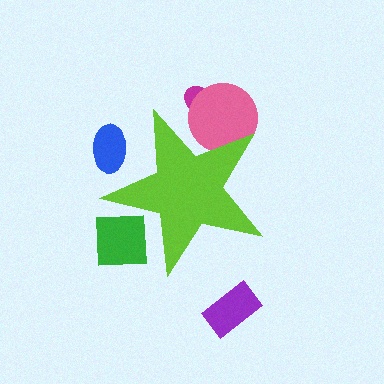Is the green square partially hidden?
Yes, the green square is partially hidden behind the lime star.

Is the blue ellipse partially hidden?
Yes, the blue ellipse is partially hidden behind the lime star.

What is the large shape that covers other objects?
A lime star.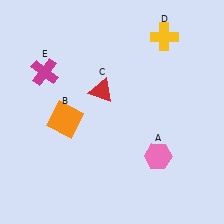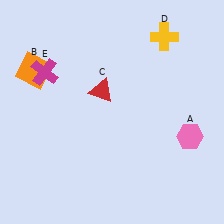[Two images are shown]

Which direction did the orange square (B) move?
The orange square (B) moved up.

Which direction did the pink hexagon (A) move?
The pink hexagon (A) moved right.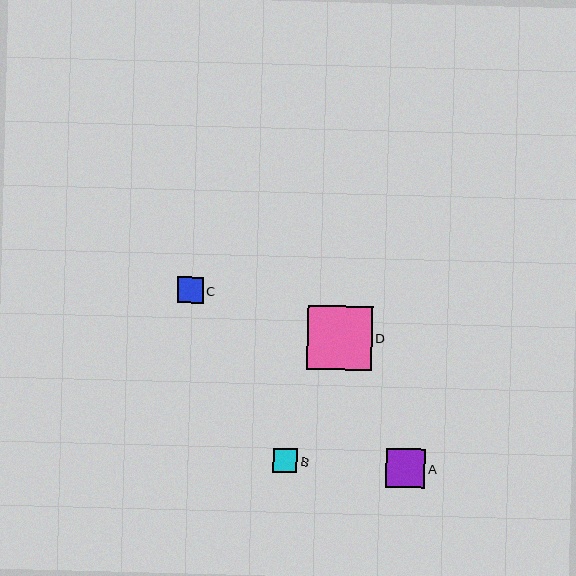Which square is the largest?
Square D is the largest with a size of approximately 64 pixels.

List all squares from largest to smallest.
From largest to smallest: D, A, C, B.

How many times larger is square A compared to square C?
Square A is approximately 1.5 times the size of square C.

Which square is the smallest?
Square B is the smallest with a size of approximately 24 pixels.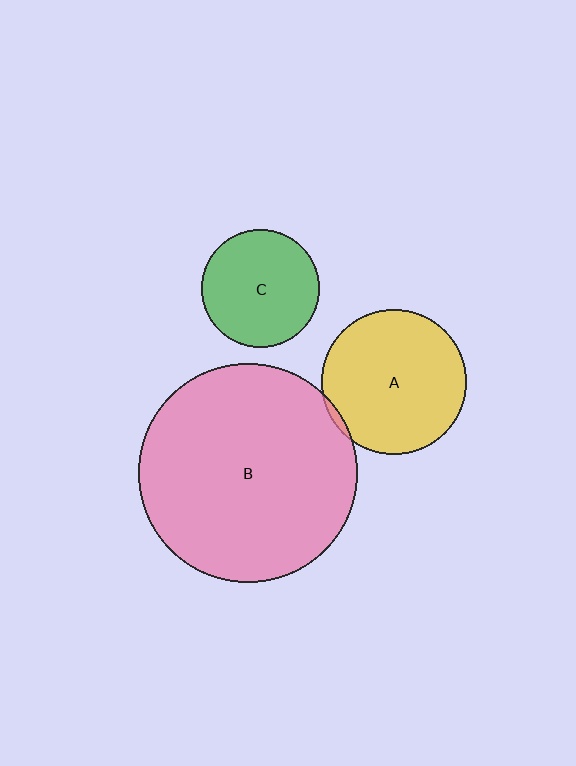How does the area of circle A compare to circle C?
Approximately 1.5 times.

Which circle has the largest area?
Circle B (pink).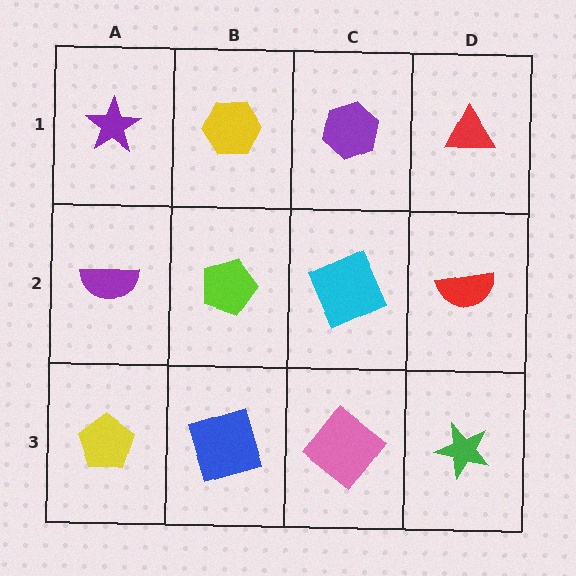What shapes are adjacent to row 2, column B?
A yellow hexagon (row 1, column B), a blue square (row 3, column B), a purple semicircle (row 2, column A), a cyan square (row 2, column C).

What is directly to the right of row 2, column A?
A lime pentagon.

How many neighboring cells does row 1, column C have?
3.